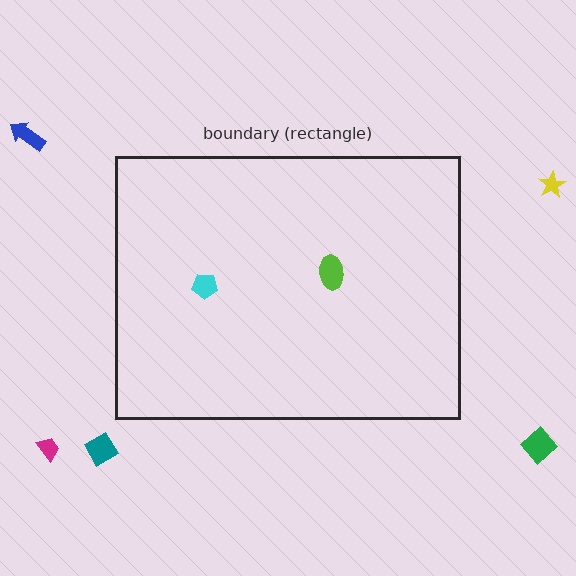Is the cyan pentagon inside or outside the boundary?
Inside.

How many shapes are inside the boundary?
2 inside, 5 outside.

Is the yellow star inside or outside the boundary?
Outside.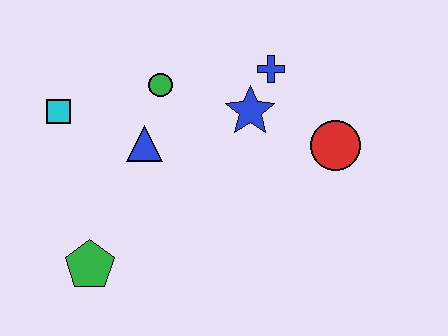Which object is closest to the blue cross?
The blue star is closest to the blue cross.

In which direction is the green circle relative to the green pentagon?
The green circle is above the green pentagon.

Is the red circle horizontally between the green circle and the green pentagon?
No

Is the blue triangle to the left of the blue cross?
Yes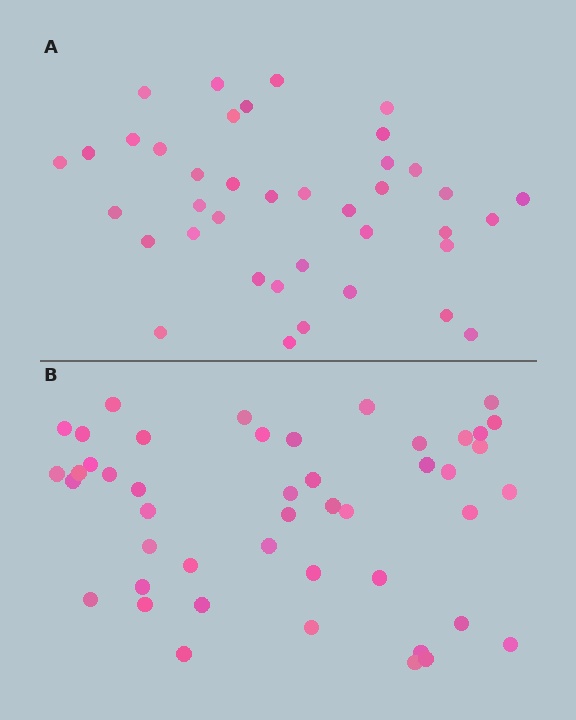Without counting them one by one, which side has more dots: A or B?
Region B (the bottom region) has more dots.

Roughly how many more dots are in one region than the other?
Region B has roughly 8 or so more dots than region A.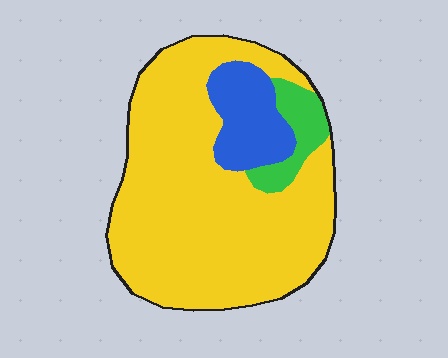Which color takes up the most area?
Yellow, at roughly 80%.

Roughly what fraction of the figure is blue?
Blue covers 14% of the figure.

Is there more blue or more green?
Blue.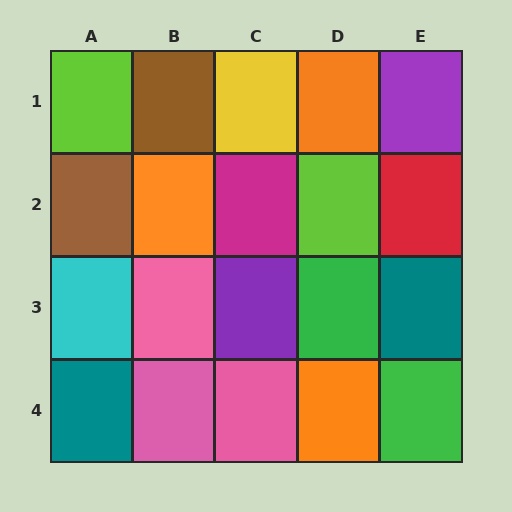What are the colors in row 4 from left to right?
Teal, pink, pink, orange, green.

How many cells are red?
1 cell is red.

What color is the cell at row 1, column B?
Brown.